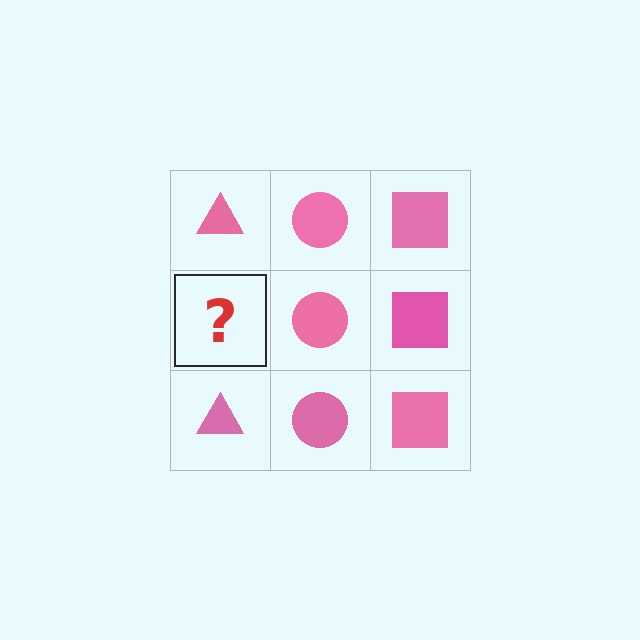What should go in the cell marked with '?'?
The missing cell should contain a pink triangle.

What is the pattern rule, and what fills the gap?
The rule is that each column has a consistent shape. The gap should be filled with a pink triangle.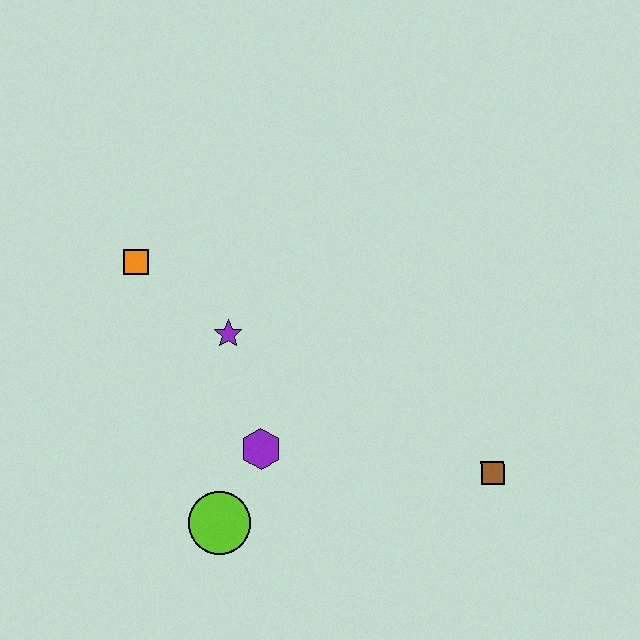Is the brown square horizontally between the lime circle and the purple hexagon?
No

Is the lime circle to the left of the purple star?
Yes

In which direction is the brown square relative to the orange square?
The brown square is to the right of the orange square.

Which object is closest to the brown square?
The purple hexagon is closest to the brown square.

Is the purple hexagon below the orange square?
Yes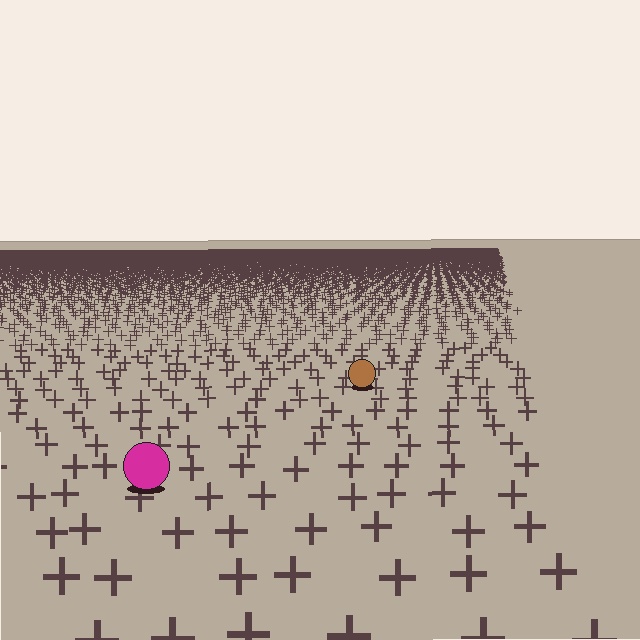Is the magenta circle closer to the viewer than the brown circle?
Yes. The magenta circle is closer — you can tell from the texture gradient: the ground texture is coarser near it.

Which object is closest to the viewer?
The magenta circle is closest. The texture marks near it are larger and more spread out.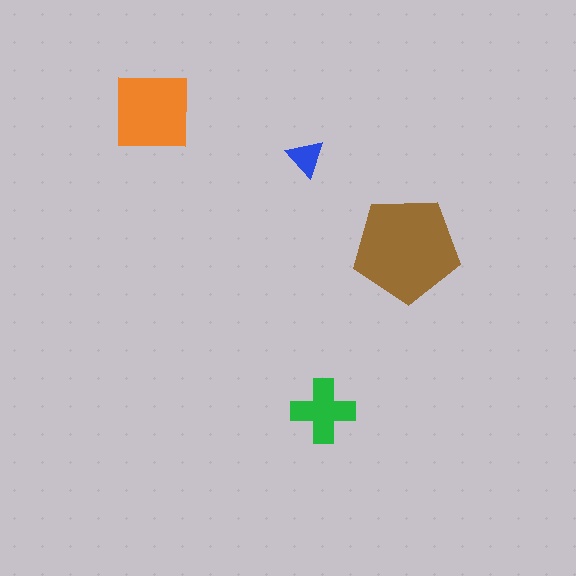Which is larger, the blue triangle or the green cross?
The green cross.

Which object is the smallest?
The blue triangle.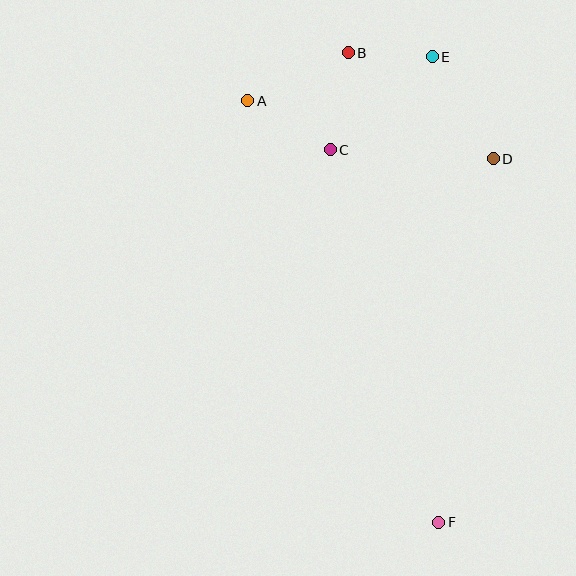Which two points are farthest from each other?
Points B and F are farthest from each other.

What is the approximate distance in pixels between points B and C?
The distance between B and C is approximately 99 pixels.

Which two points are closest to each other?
Points B and E are closest to each other.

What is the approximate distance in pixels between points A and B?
The distance between A and B is approximately 112 pixels.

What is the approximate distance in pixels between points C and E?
The distance between C and E is approximately 138 pixels.